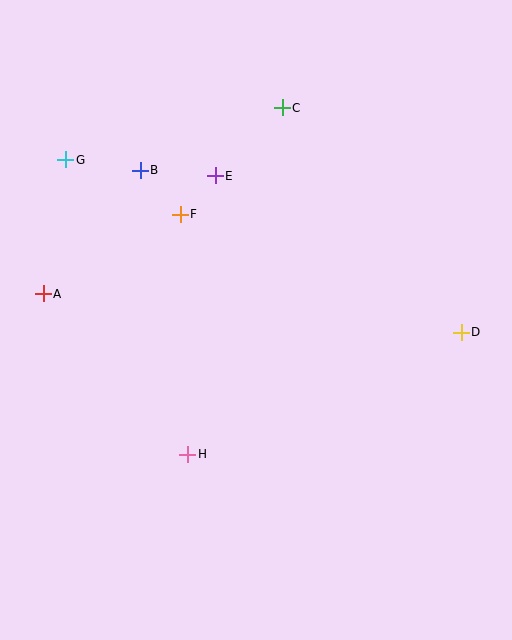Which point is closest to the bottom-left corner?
Point H is closest to the bottom-left corner.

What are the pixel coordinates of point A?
Point A is at (43, 294).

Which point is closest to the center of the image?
Point F at (180, 214) is closest to the center.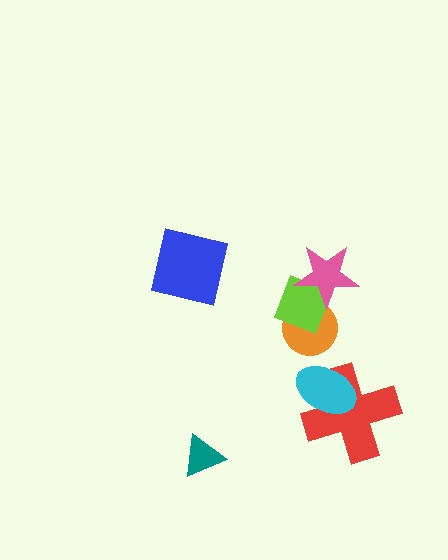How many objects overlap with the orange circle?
2 objects overlap with the orange circle.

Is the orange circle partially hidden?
Yes, it is partially covered by another shape.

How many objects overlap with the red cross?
1 object overlaps with the red cross.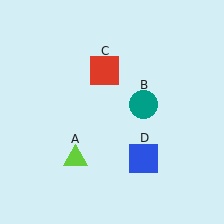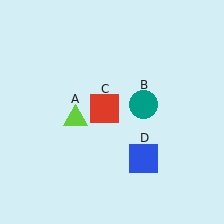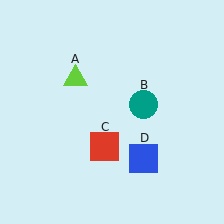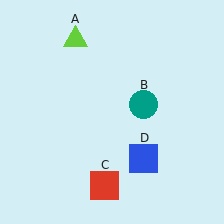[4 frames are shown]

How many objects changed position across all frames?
2 objects changed position: lime triangle (object A), red square (object C).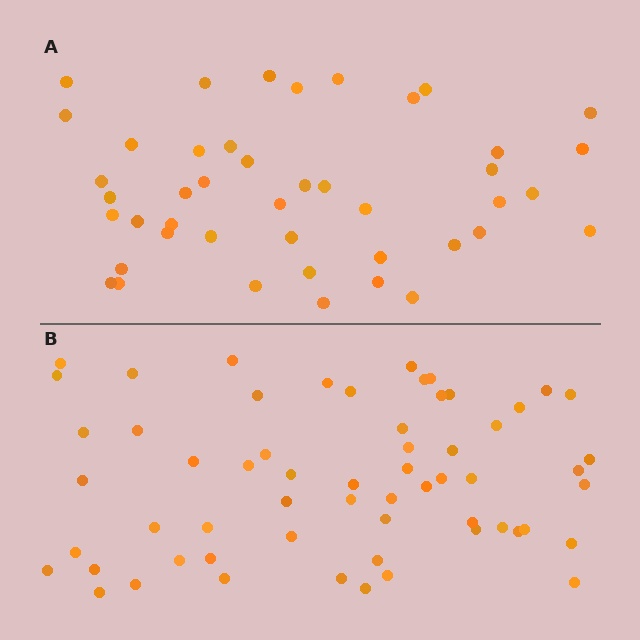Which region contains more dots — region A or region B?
Region B (the bottom region) has more dots.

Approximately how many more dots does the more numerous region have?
Region B has approximately 15 more dots than region A.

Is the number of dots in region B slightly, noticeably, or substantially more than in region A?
Region B has noticeably more, but not dramatically so. The ratio is roughly 1.4 to 1.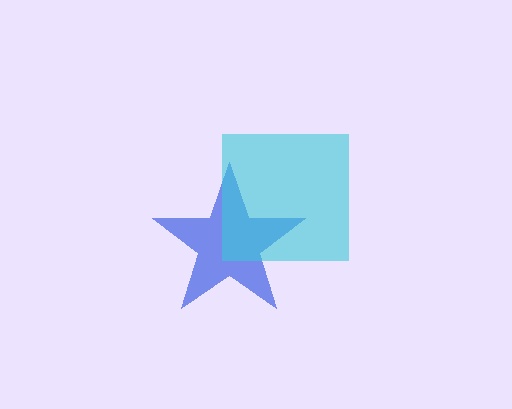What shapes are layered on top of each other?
The layered shapes are: a blue star, a cyan square.